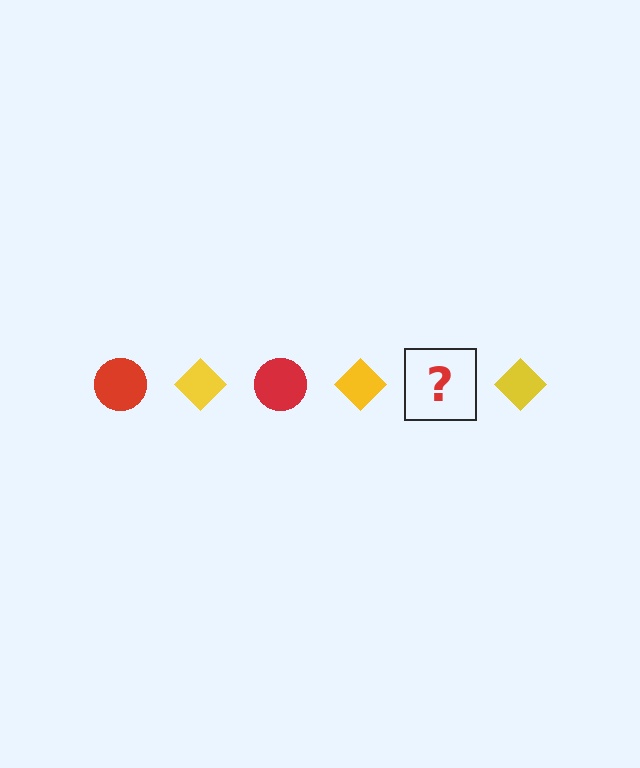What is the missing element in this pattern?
The missing element is a red circle.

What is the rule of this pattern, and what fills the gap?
The rule is that the pattern alternates between red circle and yellow diamond. The gap should be filled with a red circle.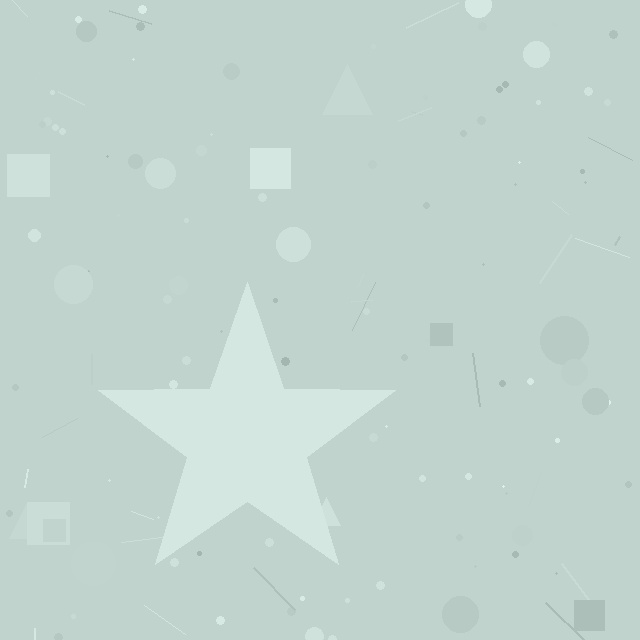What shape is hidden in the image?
A star is hidden in the image.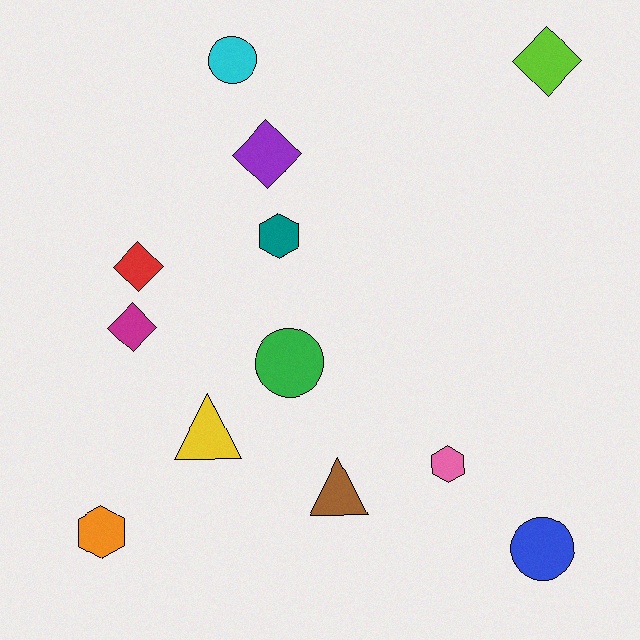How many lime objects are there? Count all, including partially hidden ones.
There is 1 lime object.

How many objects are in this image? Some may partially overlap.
There are 12 objects.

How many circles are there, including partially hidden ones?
There are 3 circles.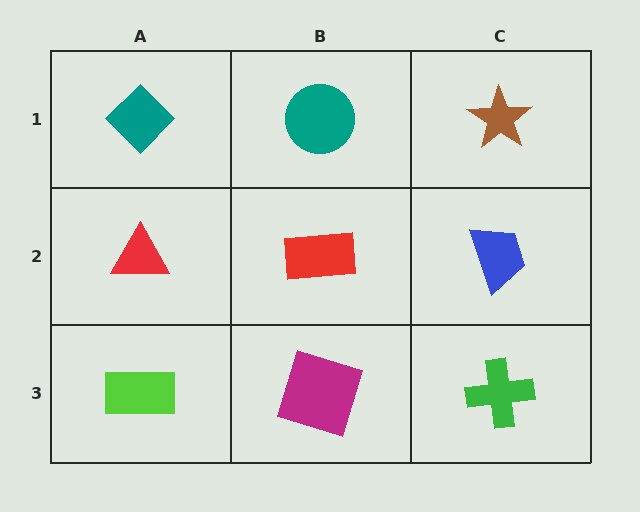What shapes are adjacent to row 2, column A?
A teal diamond (row 1, column A), a lime rectangle (row 3, column A), a red rectangle (row 2, column B).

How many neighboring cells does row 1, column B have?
3.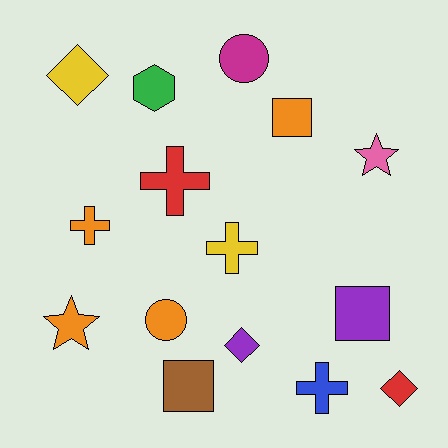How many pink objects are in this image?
There is 1 pink object.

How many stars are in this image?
There are 2 stars.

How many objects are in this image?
There are 15 objects.